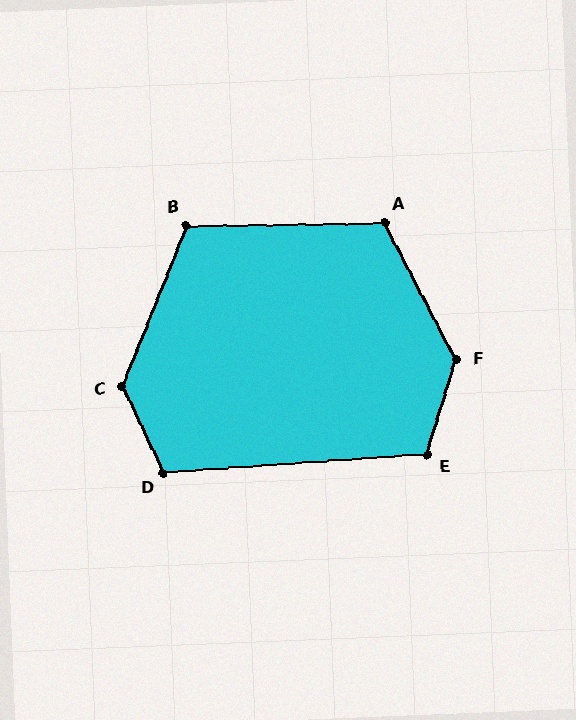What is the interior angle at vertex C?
Approximately 132 degrees (obtuse).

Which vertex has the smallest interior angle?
E, at approximately 111 degrees.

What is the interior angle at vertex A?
Approximately 116 degrees (obtuse).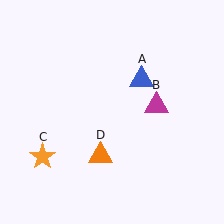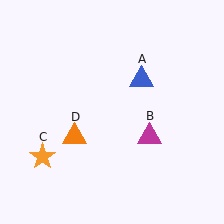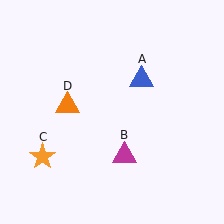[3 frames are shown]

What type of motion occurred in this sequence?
The magenta triangle (object B), orange triangle (object D) rotated clockwise around the center of the scene.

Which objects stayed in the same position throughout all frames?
Blue triangle (object A) and orange star (object C) remained stationary.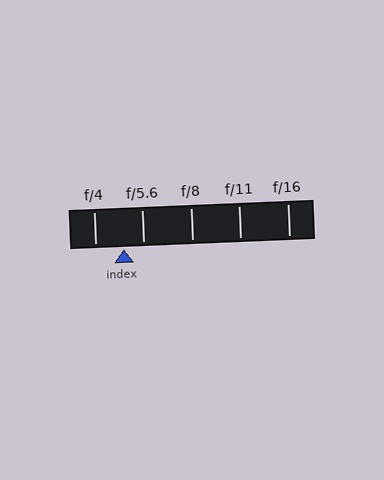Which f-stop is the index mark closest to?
The index mark is closest to f/5.6.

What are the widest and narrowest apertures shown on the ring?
The widest aperture shown is f/4 and the narrowest is f/16.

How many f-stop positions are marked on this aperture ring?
There are 5 f-stop positions marked.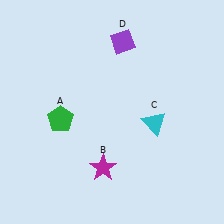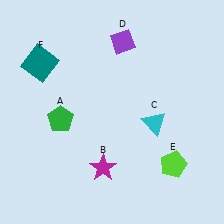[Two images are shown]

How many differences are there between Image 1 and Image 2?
There are 2 differences between the two images.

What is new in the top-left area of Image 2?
A teal square (F) was added in the top-left area of Image 2.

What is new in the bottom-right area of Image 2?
A lime pentagon (E) was added in the bottom-right area of Image 2.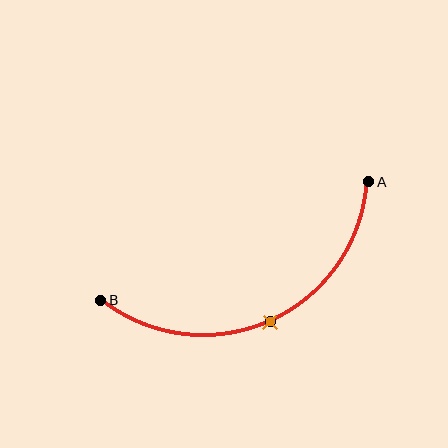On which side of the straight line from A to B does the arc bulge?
The arc bulges below the straight line connecting A and B.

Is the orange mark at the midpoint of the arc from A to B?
Yes. The orange mark lies on the arc at equal arc-length from both A and B — it is the arc midpoint.